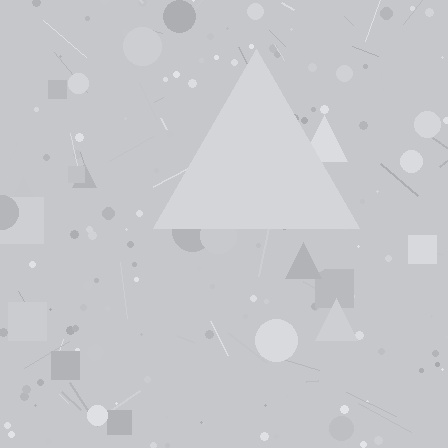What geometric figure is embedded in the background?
A triangle is embedded in the background.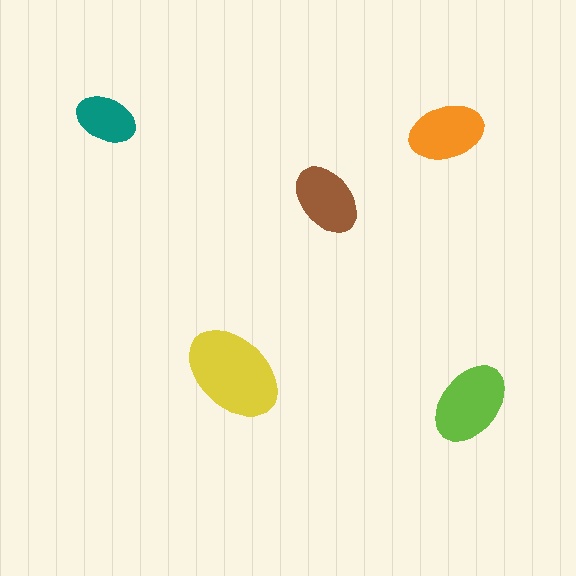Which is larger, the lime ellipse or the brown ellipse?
The lime one.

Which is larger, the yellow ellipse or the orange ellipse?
The yellow one.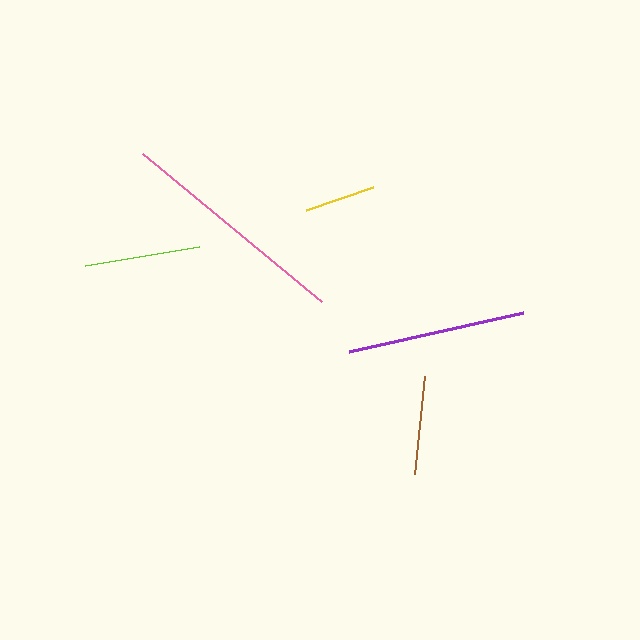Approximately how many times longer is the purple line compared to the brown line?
The purple line is approximately 1.8 times the length of the brown line.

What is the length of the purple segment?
The purple segment is approximately 179 pixels long.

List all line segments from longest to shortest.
From longest to shortest: pink, purple, lime, brown, yellow.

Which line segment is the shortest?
The yellow line is the shortest at approximately 71 pixels.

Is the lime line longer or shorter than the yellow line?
The lime line is longer than the yellow line.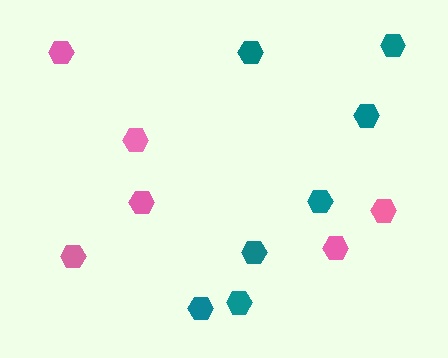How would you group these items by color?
There are 2 groups: one group of pink hexagons (6) and one group of teal hexagons (7).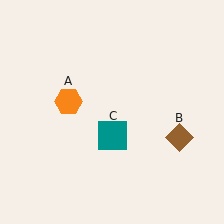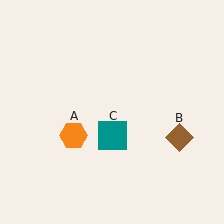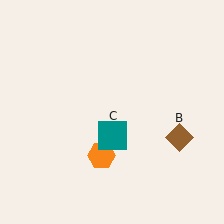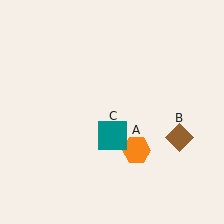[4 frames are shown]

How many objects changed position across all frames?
1 object changed position: orange hexagon (object A).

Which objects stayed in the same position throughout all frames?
Brown diamond (object B) and teal square (object C) remained stationary.